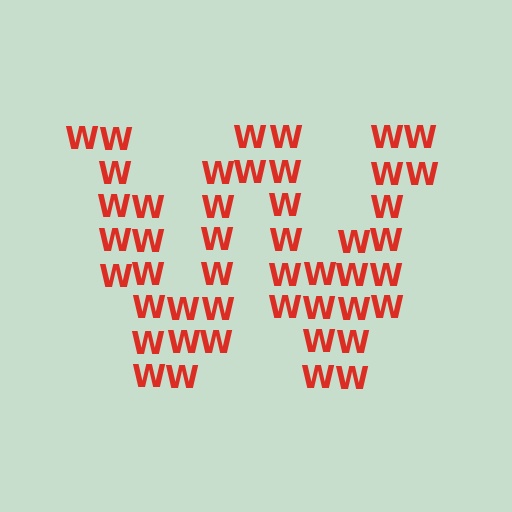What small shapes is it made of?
It is made of small letter W's.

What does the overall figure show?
The overall figure shows the letter W.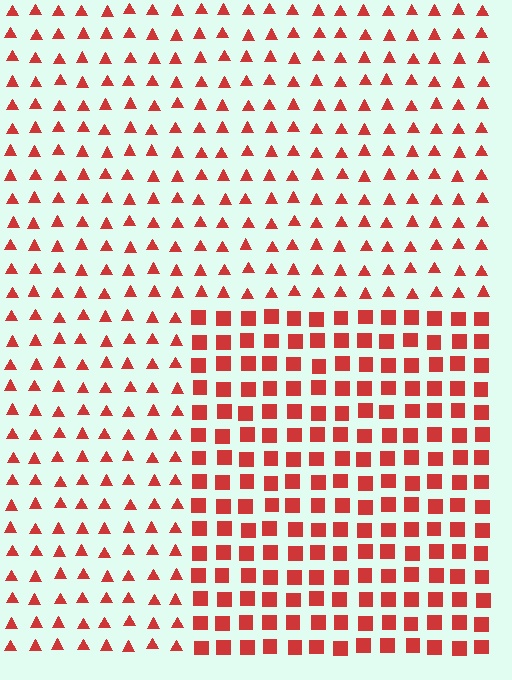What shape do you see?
I see a rectangle.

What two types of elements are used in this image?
The image uses squares inside the rectangle region and triangles outside it.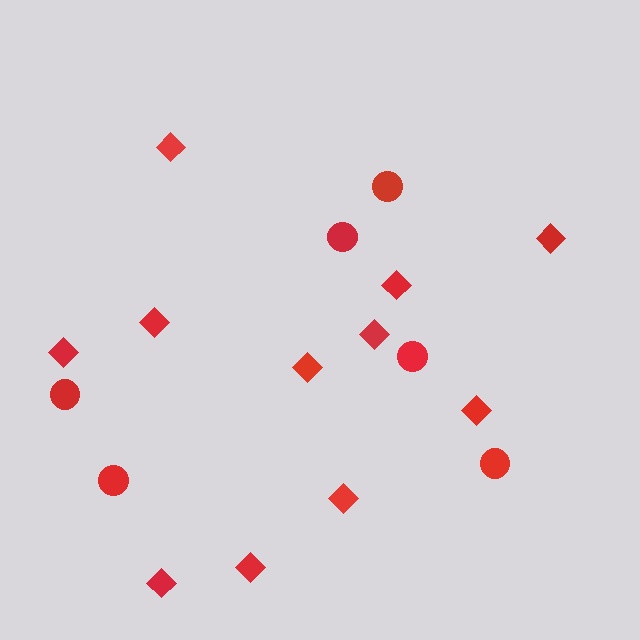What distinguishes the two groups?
There are 2 groups: one group of diamonds (11) and one group of circles (6).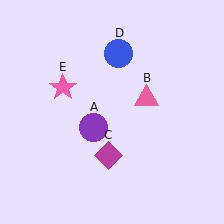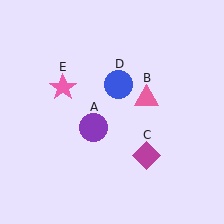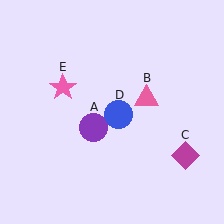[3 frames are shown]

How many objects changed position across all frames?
2 objects changed position: magenta diamond (object C), blue circle (object D).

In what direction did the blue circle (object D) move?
The blue circle (object D) moved down.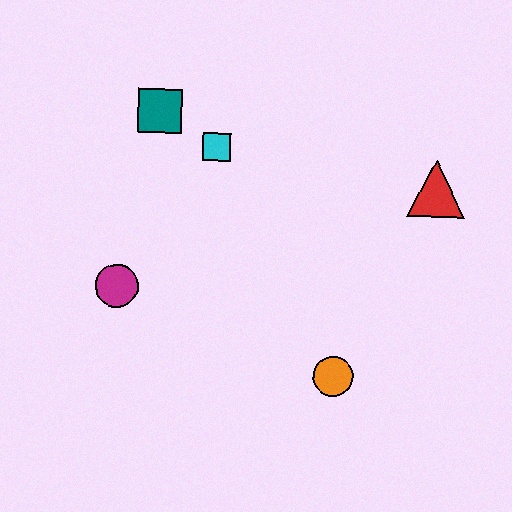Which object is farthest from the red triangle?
The magenta circle is farthest from the red triangle.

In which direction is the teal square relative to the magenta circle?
The teal square is above the magenta circle.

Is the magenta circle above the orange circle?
Yes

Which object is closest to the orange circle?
The red triangle is closest to the orange circle.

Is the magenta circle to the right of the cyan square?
No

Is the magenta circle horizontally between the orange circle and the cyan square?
No